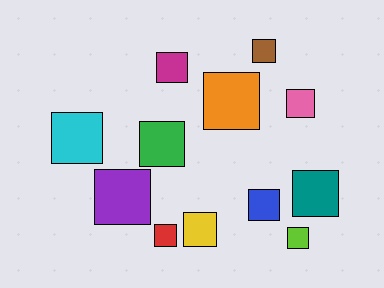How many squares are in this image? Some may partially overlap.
There are 12 squares.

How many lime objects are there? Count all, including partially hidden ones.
There is 1 lime object.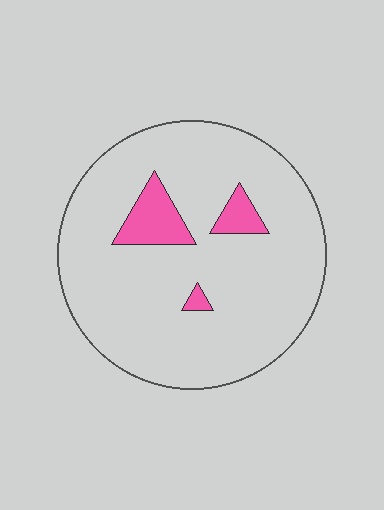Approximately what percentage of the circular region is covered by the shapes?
Approximately 10%.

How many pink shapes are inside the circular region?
3.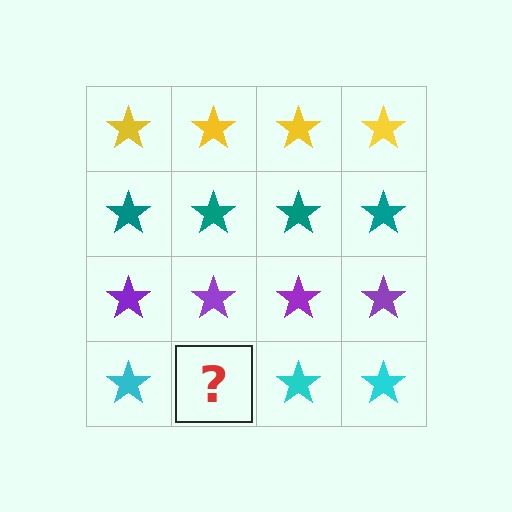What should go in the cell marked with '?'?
The missing cell should contain a cyan star.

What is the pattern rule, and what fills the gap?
The rule is that each row has a consistent color. The gap should be filled with a cyan star.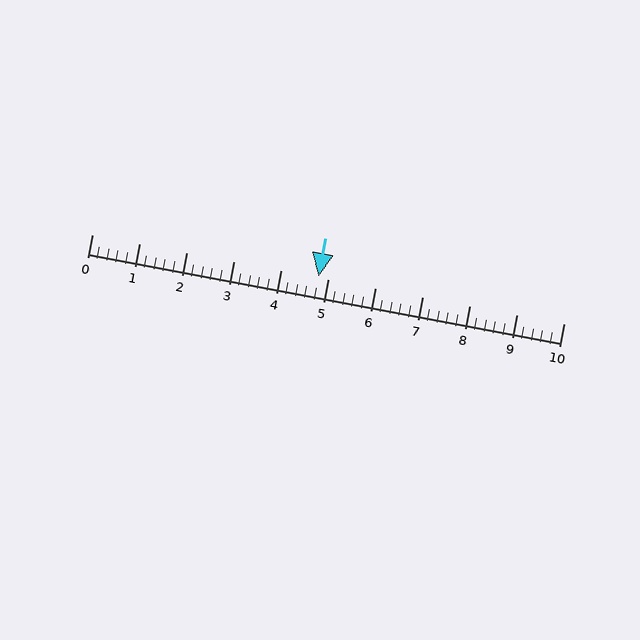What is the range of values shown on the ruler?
The ruler shows values from 0 to 10.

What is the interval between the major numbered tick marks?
The major tick marks are spaced 1 units apart.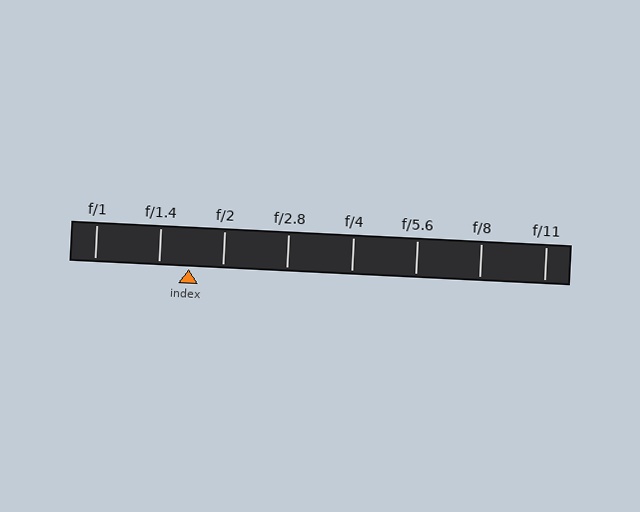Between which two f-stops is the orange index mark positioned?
The index mark is between f/1.4 and f/2.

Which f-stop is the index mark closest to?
The index mark is closest to f/1.4.